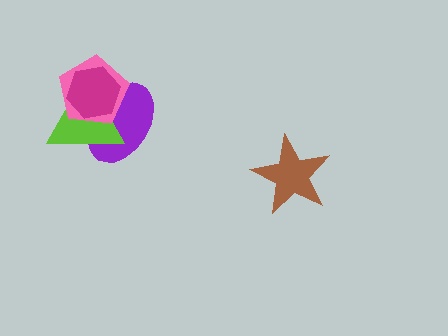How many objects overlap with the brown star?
0 objects overlap with the brown star.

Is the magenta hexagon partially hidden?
No, no other shape covers it.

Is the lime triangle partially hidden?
Yes, it is partially covered by another shape.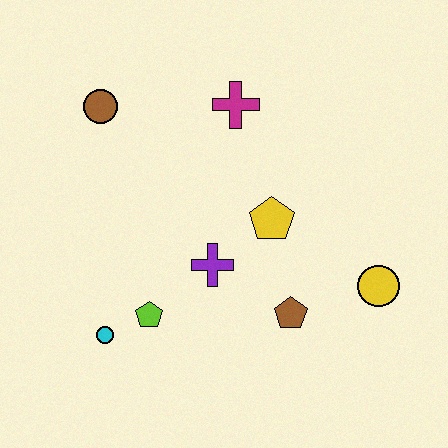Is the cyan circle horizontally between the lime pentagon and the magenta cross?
No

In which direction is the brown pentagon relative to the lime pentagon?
The brown pentagon is to the right of the lime pentagon.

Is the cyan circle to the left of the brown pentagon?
Yes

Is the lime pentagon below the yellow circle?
Yes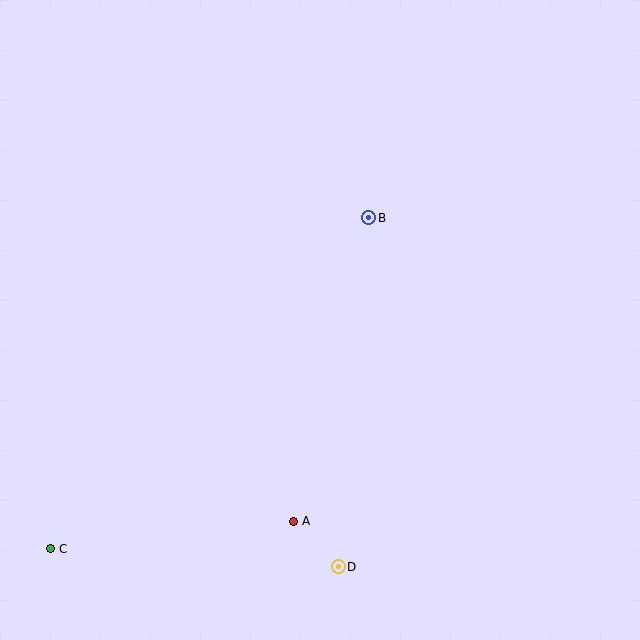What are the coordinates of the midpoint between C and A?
The midpoint between C and A is at (172, 535).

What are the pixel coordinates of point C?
Point C is at (50, 549).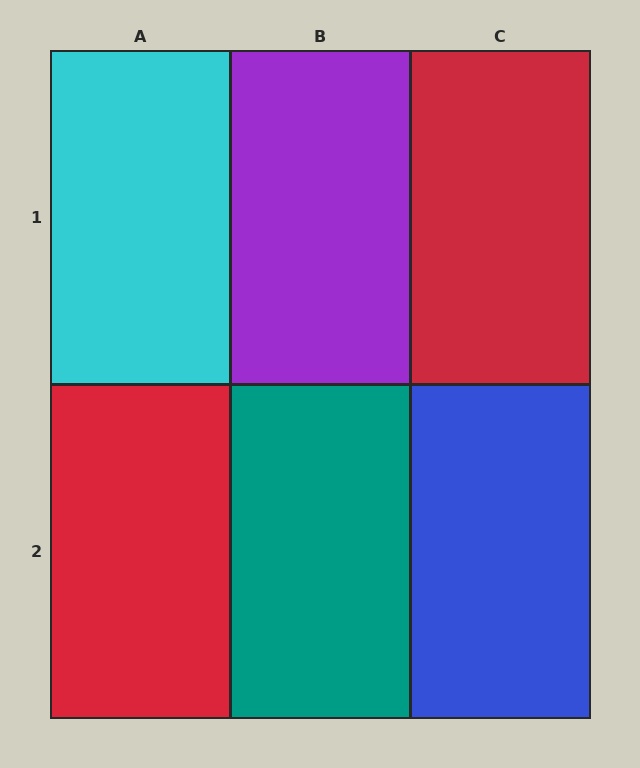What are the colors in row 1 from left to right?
Cyan, purple, red.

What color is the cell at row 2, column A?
Red.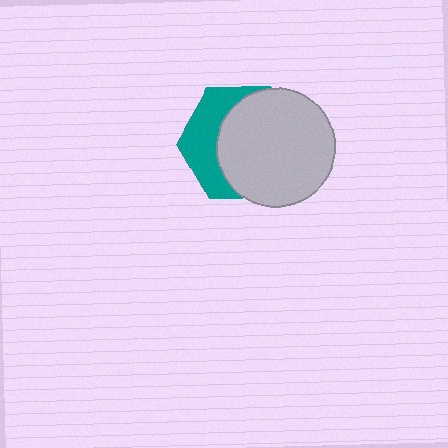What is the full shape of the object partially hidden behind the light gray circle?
The partially hidden object is a teal hexagon.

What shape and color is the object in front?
The object in front is a light gray circle.